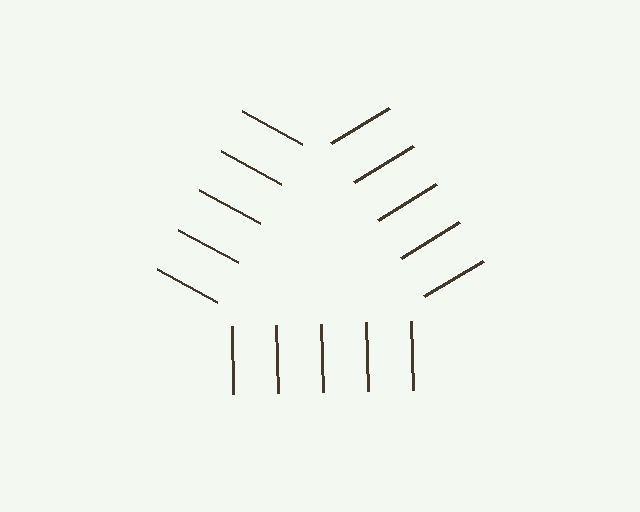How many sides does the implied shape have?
3 sides — the line-ends trace a triangle.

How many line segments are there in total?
15 — 5 along each of the 3 edges.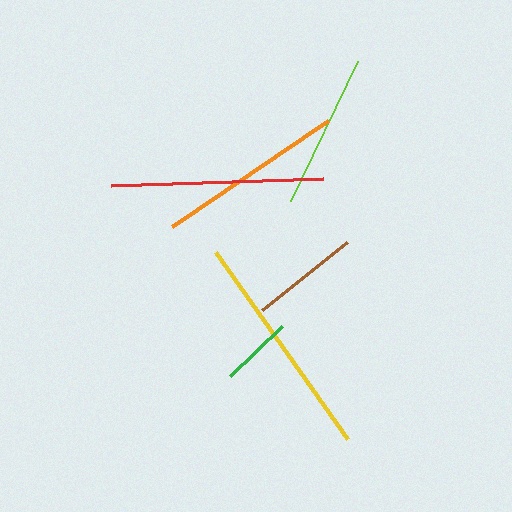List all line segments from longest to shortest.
From longest to shortest: yellow, red, orange, lime, brown, green.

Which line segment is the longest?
The yellow line is the longest at approximately 229 pixels.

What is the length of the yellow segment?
The yellow segment is approximately 229 pixels long.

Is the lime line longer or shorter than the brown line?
The lime line is longer than the brown line.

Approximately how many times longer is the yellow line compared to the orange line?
The yellow line is approximately 1.2 times the length of the orange line.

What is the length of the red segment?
The red segment is approximately 212 pixels long.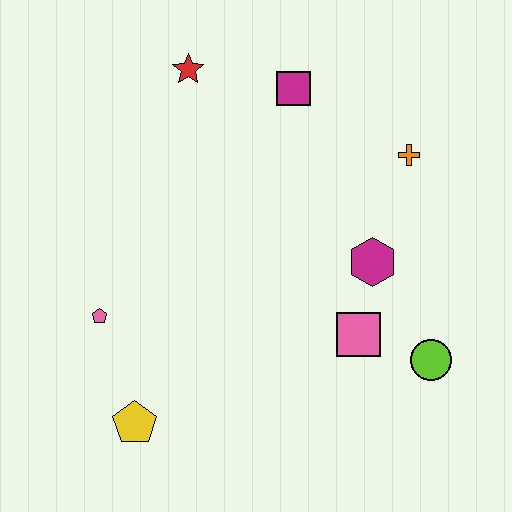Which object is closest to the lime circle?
The pink square is closest to the lime circle.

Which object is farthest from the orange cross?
The yellow pentagon is farthest from the orange cross.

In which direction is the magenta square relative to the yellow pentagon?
The magenta square is above the yellow pentagon.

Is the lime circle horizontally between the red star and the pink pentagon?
No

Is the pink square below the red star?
Yes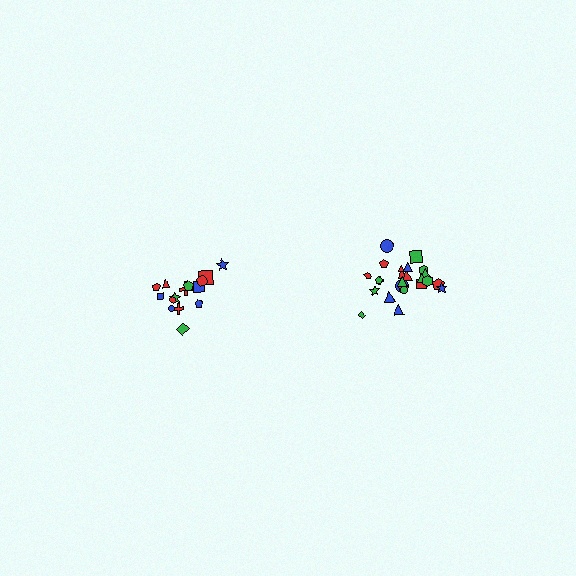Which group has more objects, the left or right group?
The right group.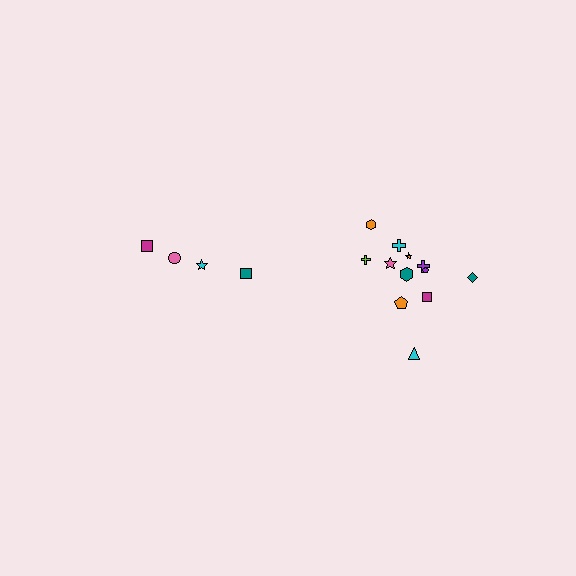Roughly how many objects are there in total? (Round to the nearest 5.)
Roughly 15 objects in total.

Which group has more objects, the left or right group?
The right group.